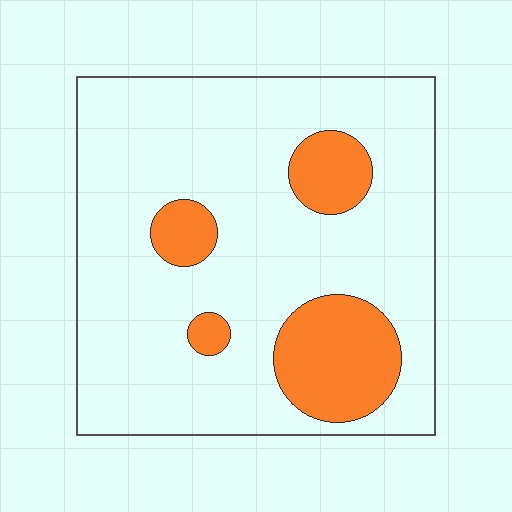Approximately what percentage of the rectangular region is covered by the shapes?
Approximately 20%.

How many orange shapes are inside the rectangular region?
4.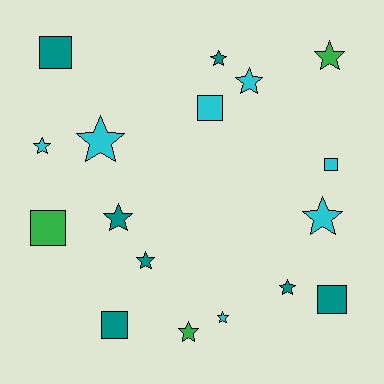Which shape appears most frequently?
Star, with 11 objects.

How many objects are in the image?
There are 17 objects.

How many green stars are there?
There are 2 green stars.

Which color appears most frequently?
Cyan, with 7 objects.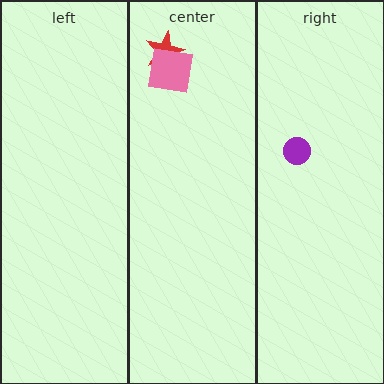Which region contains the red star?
The center region.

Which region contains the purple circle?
The right region.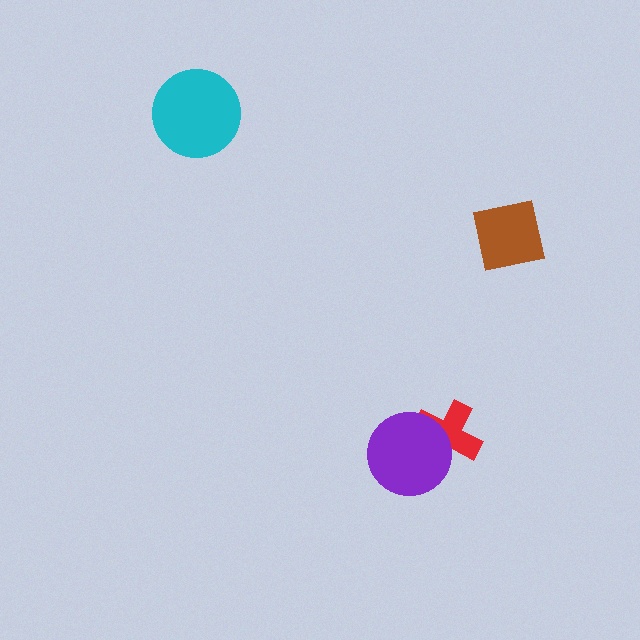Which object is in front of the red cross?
The purple circle is in front of the red cross.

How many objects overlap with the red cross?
1 object overlaps with the red cross.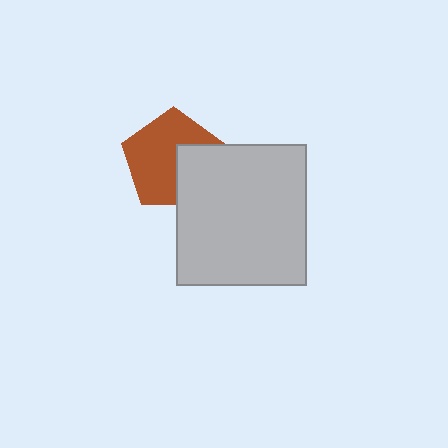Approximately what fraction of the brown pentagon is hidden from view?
Roughly 34% of the brown pentagon is hidden behind the light gray rectangle.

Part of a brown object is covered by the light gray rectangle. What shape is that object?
It is a pentagon.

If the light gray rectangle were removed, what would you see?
You would see the complete brown pentagon.